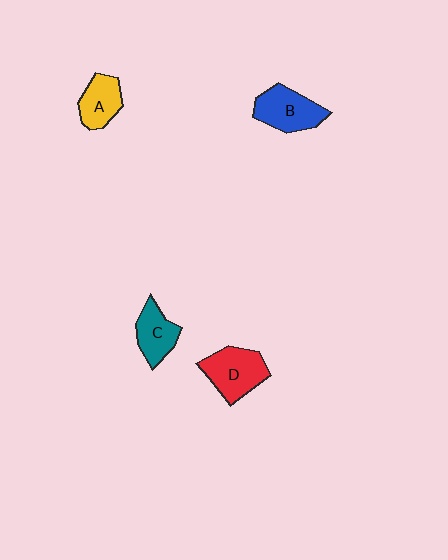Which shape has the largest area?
Shape D (red).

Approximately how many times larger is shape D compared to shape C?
Approximately 1.4 times.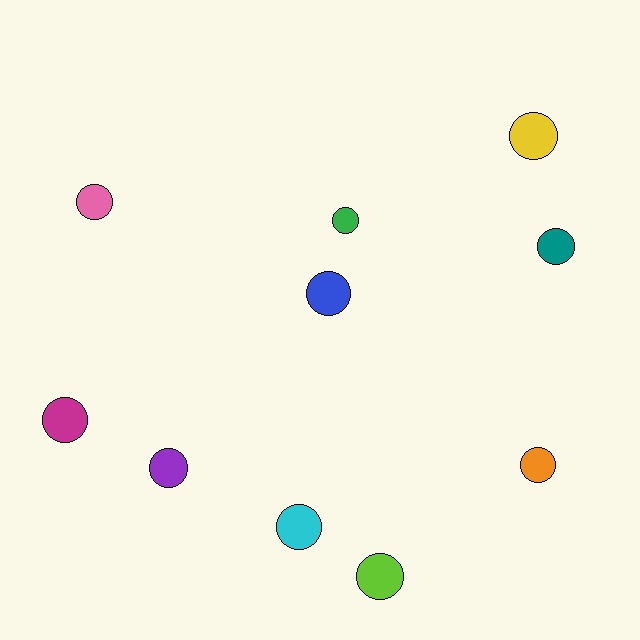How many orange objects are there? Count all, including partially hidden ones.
There is 1 orange object.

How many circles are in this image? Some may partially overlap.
There are 10 circles.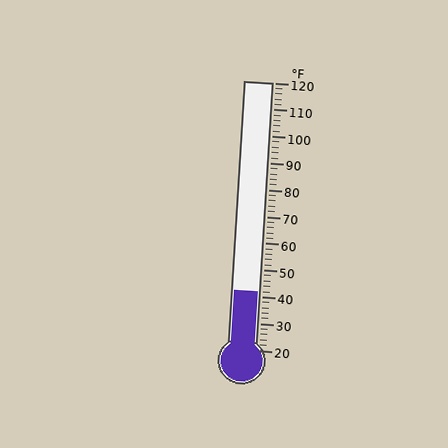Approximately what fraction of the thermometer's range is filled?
The thermometer is filled to approximately 20% of its range.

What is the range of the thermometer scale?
The thermometer scale ranges from 20°F to 120°F.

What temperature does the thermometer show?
The thermometer shows approximately 42°F.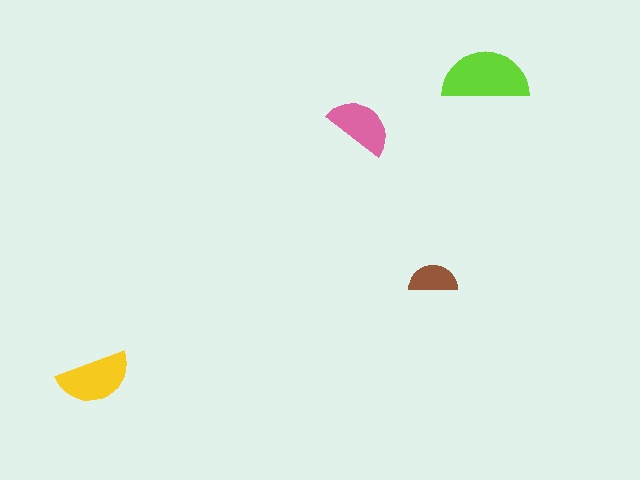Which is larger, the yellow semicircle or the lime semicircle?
The lime one.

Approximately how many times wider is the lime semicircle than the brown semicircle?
About 2 times wider.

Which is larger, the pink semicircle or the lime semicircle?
The lime one.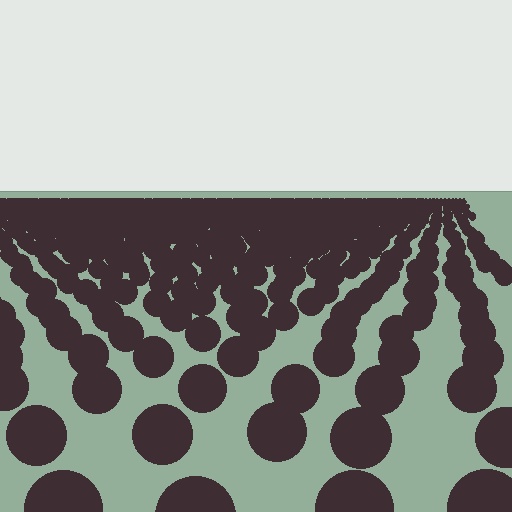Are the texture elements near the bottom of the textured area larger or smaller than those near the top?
Larger. Near the bottom, elements are closer to the viewer and appear at a bigger on-screen size.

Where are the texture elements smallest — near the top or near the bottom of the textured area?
Near the top.